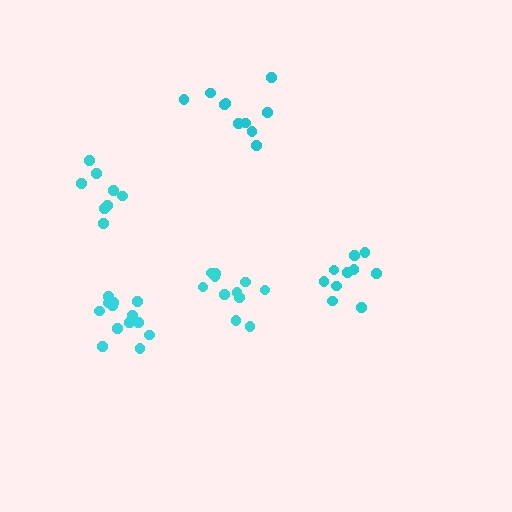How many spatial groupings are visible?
There are 5 spatial groupings.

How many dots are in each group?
Group 1: 10 dots, Group 2: 10 dots, Group 3: 8 dots, Group 4: 11 dots, Group 5: 13 dots (52 total).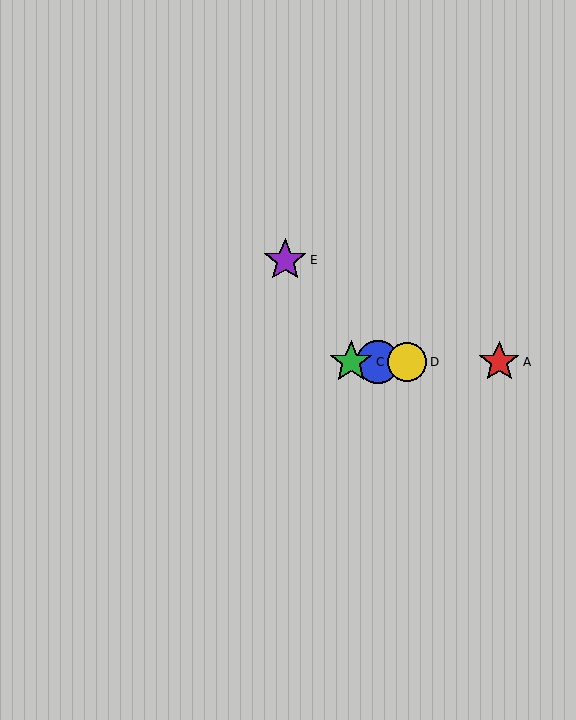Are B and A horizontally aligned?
Yes, both are at y≈362.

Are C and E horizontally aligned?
No, C is at y≈362 and E is at y≈260.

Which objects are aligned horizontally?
Objects A, B, C, D are aligned horizontally.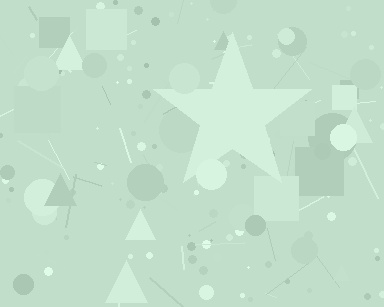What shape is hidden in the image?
A star is hidden in the image.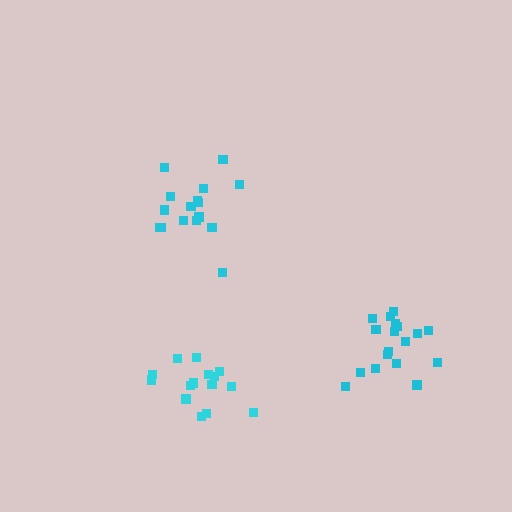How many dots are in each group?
Group 1: 18 dots, Group 2: 15 dots, Group 3: 16 dots (49 total).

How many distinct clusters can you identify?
There are 3 distinct clusters.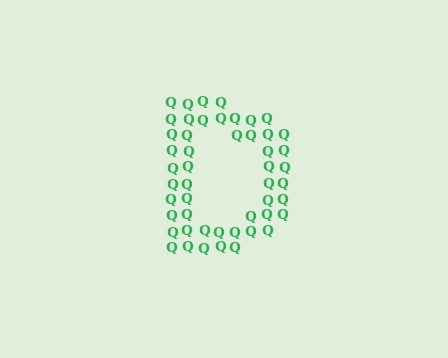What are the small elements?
The small elements are letter Q's.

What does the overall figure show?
The overall figure shows the letter D.